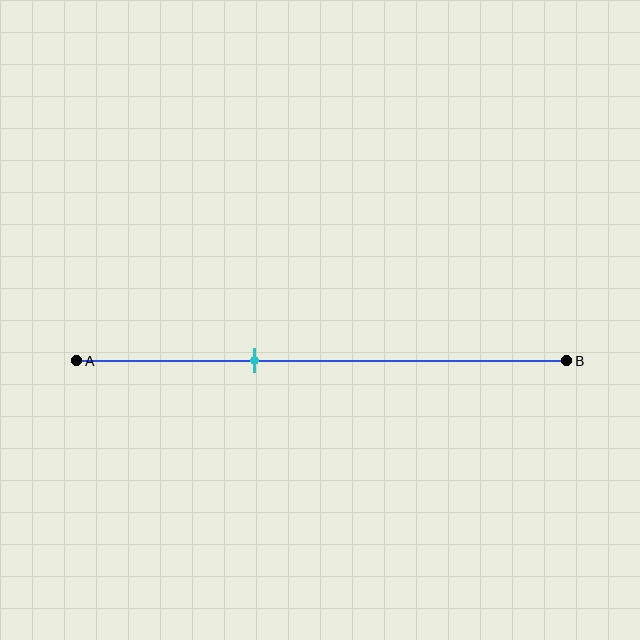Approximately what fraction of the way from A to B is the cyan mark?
The cyan mark is approximately 35% of the way from A to B.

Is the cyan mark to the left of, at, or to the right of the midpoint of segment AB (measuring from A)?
The cyan mark is to the left of the midpoint of segment AB.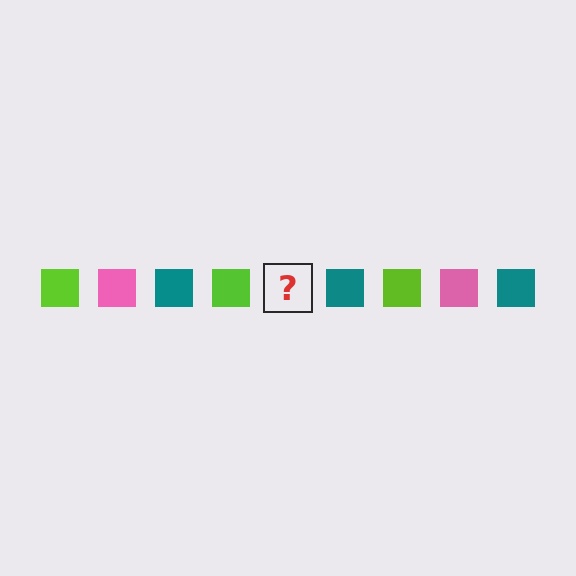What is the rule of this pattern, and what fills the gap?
The rule is that the pattern cycles through lime, pink, teal squares. The gap should be filled with a pink square.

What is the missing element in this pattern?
The missing element is a pink square.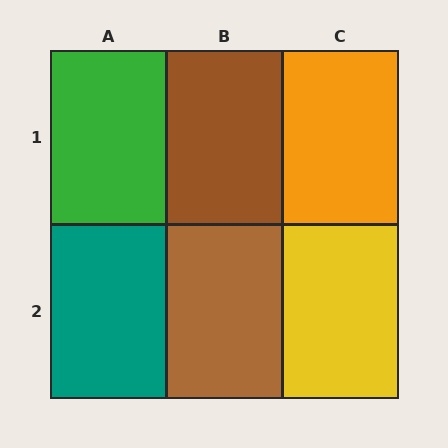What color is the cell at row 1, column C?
Orange.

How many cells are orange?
1 cell is orange.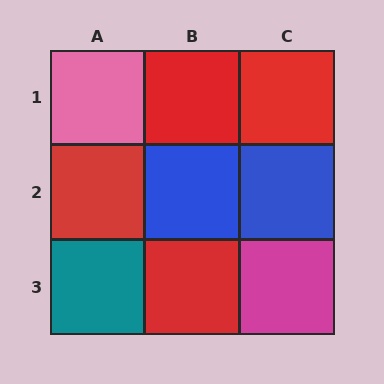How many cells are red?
4 cells are red.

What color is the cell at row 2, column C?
Blue.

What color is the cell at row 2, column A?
Red.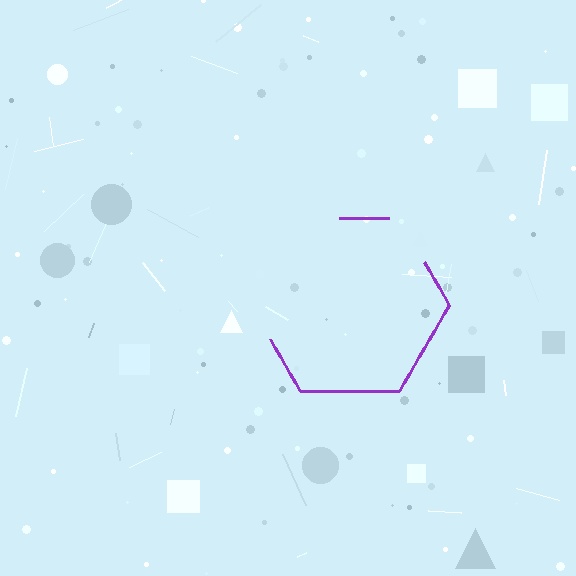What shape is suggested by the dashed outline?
The dashed outline suggests a hexagon.